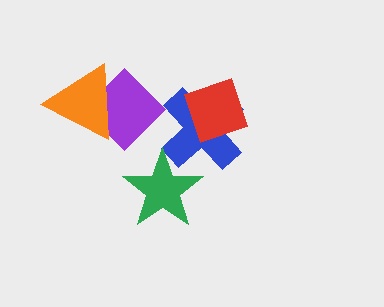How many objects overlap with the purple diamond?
1 object overlaps with the purple diamond.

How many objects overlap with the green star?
1 object overlaps with the green star.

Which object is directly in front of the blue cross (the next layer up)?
The red square is directly in front of the blue cross.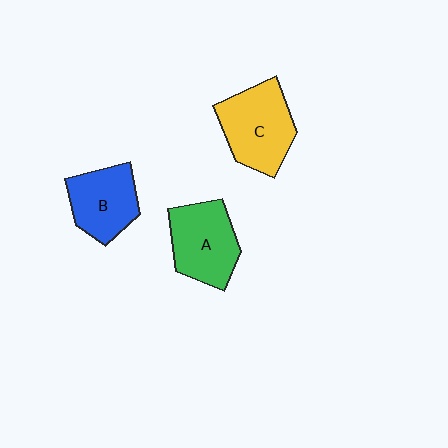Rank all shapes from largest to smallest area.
From largest to smallest: C (yellow), A (green), B (blue).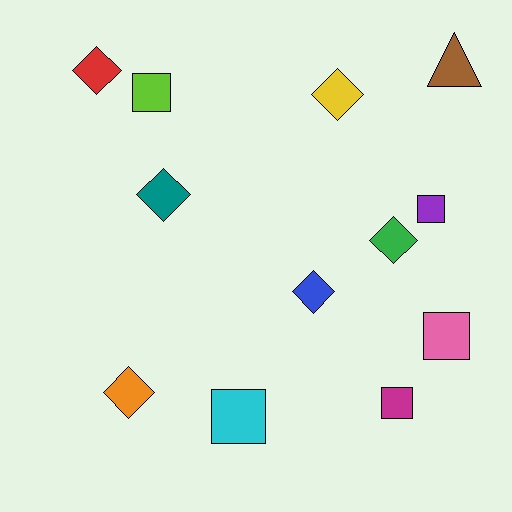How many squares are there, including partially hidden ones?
There are 5 squares.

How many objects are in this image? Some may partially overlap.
There are 12 objects.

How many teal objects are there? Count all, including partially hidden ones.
There is 1 teal object.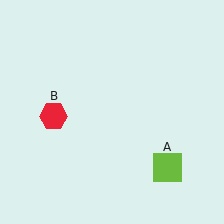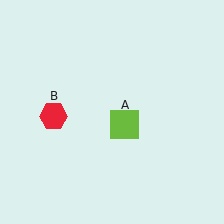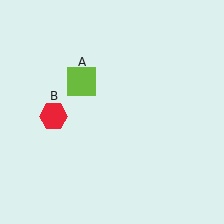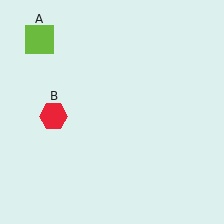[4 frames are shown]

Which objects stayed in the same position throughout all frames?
Red hexagon (object B) remained stationary.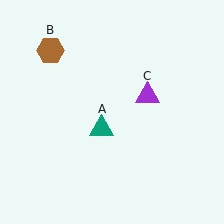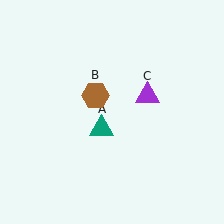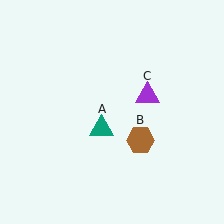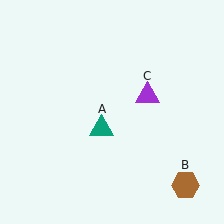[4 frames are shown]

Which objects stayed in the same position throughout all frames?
Teal triangle (object A) and purple triangle (object C) remained stationary.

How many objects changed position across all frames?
1 object changed position: brown hexagon (object B).